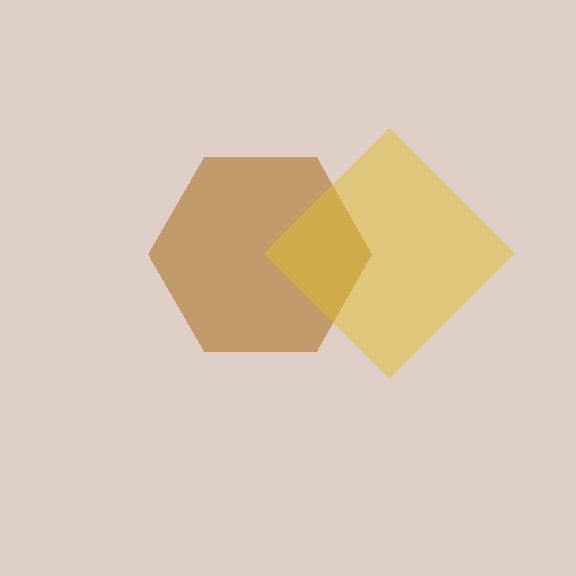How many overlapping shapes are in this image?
There are 2 overlapping shapes in the image.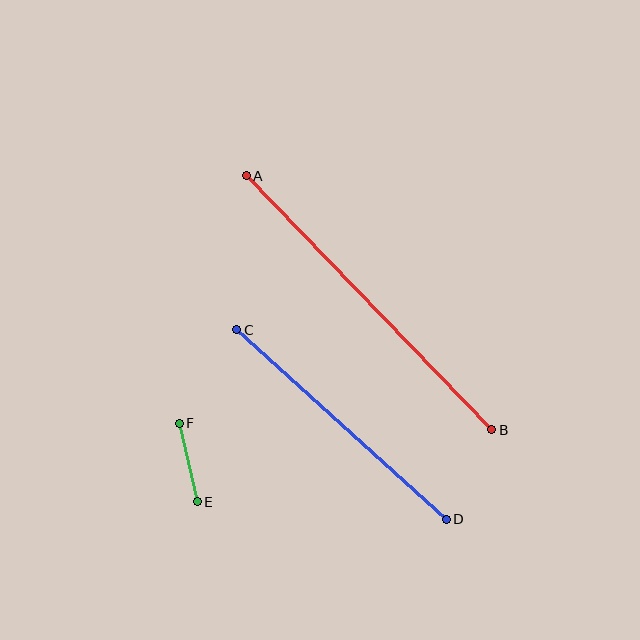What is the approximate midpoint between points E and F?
The midpoint is at approximately (188, 463) pixels.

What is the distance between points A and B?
The distance is approximately 353 pixels.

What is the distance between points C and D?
The distance is approximately 283 pixels.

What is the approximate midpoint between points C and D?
The midpoint is at approximately (342, 425) pixels.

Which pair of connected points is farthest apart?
Points A and B are farthest apart.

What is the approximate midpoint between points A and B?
The midpoint is at approximately (369, 303) pixels.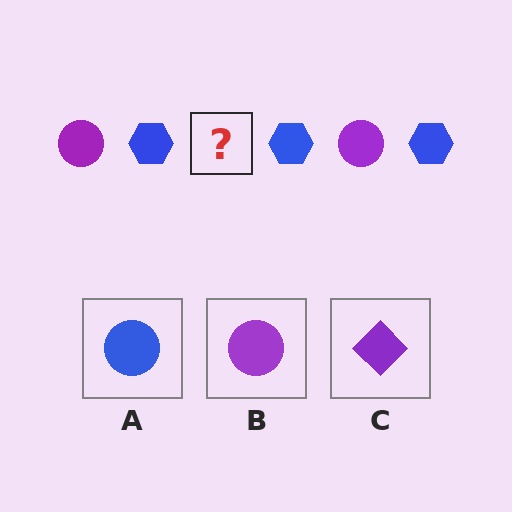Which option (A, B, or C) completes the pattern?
B.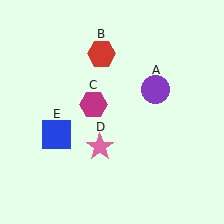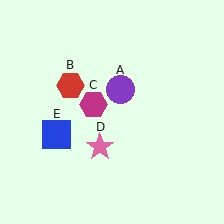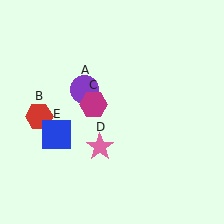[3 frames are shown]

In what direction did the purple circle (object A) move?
The purple circle (object A) moved left.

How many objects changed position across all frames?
2 objects changed position: purple circle (object A), red hexagon (object B).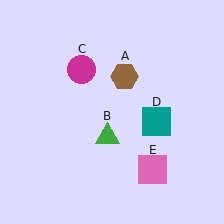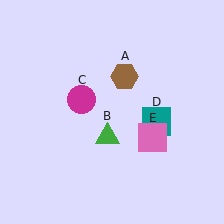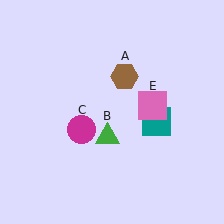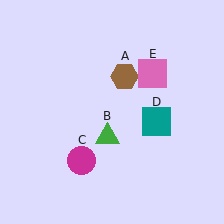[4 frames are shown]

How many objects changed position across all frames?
2 objects changed position: magenta circle (object C), pink square (object E).